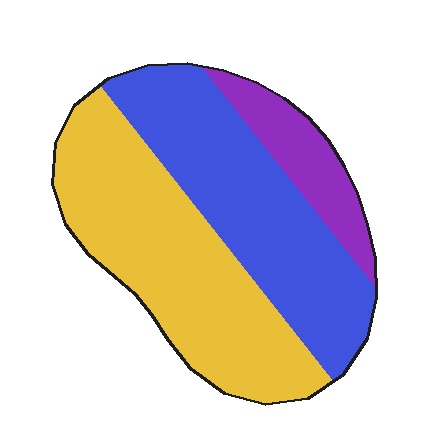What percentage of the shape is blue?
Blue covers about 40% of the shape.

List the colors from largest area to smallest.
From largest to smallest: yellow, blue, purple.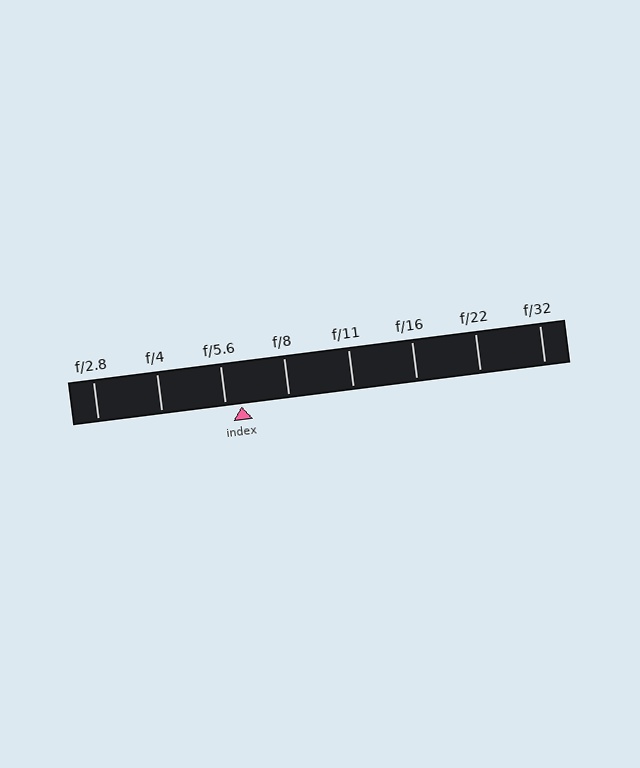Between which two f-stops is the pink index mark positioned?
The index mark is between f/5.6 and f/8.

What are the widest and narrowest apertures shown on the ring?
The widest aperture shown is f/2.8 and the narrowest is f/32.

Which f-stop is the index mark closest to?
The index mark is closest to f/5.6.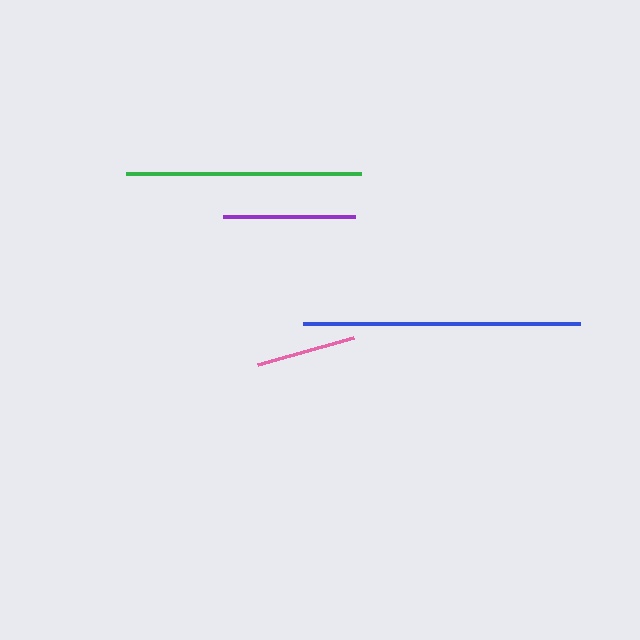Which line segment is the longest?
The blue line is the longest at approximately 277 pixels.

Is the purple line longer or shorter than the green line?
The green line is longer than the purple line.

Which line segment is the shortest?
The pink line is the shortest at approximately 100 pixels.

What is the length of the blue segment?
The blue segment is approximately 277 pixels long.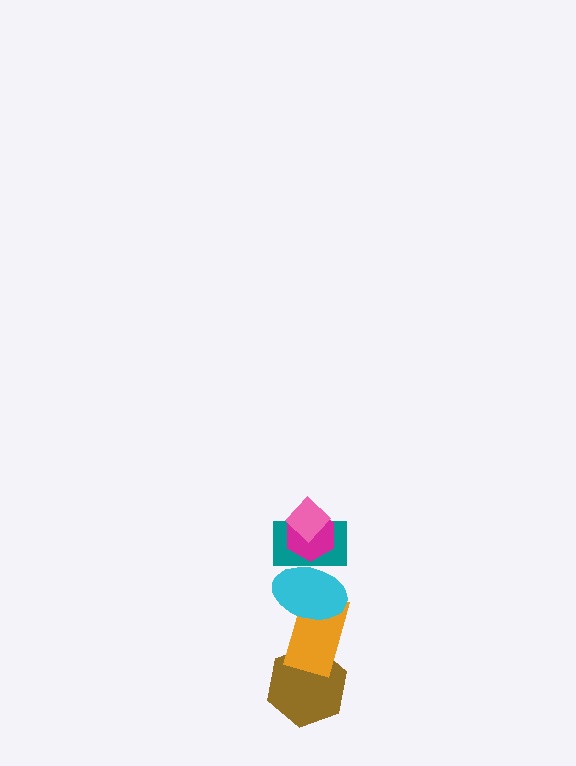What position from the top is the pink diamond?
The pink diamond is 1st from the top.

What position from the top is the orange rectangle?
The orange rectangle is 5th from the top.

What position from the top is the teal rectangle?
The teal rectangle is 3rd from the top.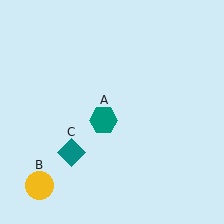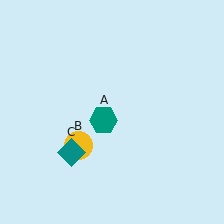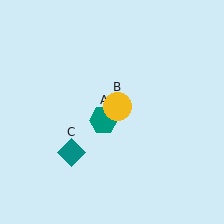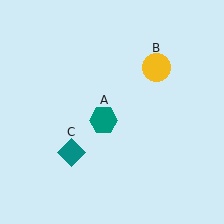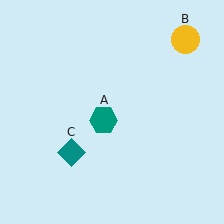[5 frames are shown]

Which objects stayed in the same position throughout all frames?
Teal hexagon (object A) and teal diamond (object C) remained stationary.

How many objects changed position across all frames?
1 object changed position: yellow circle (object B).